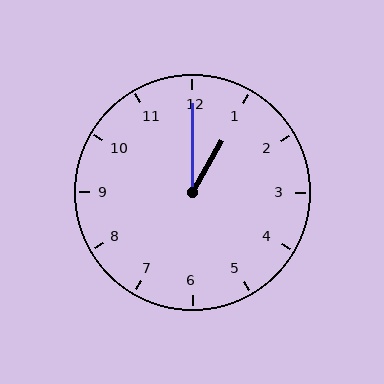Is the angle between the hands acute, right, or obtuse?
It is acute.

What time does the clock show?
1:00.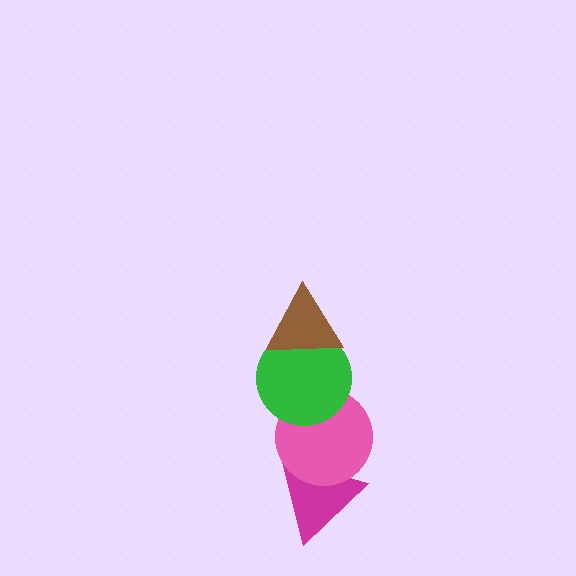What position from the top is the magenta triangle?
The magenta triangle is 4th from the top.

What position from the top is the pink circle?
The pink circle is 3rd from the top.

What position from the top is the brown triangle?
The brown triangle is 1st from the top.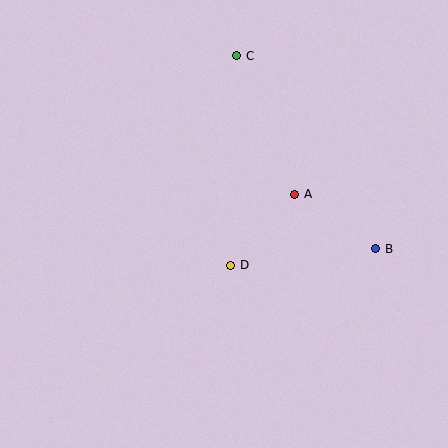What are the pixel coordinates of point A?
Point A is at (295, 194).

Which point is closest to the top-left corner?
Point C is closest to the top-left corner.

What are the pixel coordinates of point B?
Point B is at (376, 249).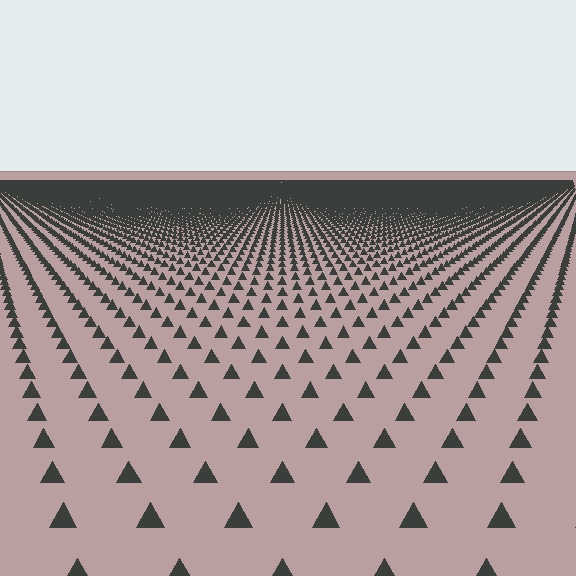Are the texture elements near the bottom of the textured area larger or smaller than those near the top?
Larger. Near the bottom, elements are closer to the viewer and appear at a bigger on-screen size.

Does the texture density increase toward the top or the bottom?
Density increases toward the top.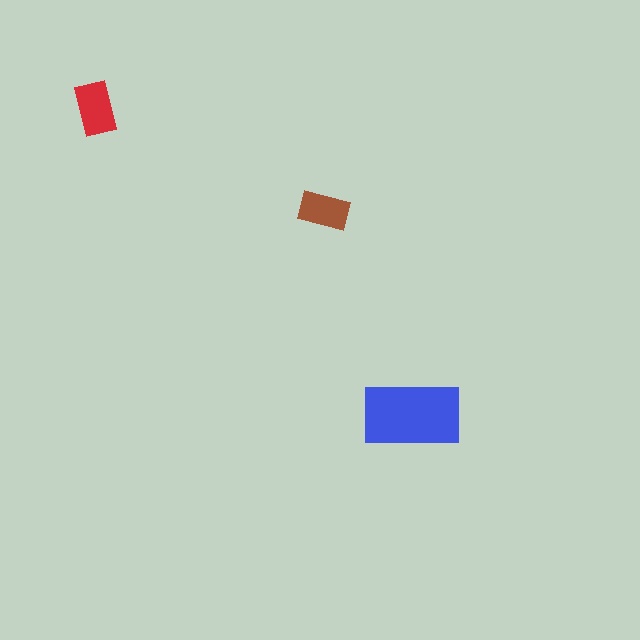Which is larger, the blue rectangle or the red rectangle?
The blue one.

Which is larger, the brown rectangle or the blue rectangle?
The blue one.